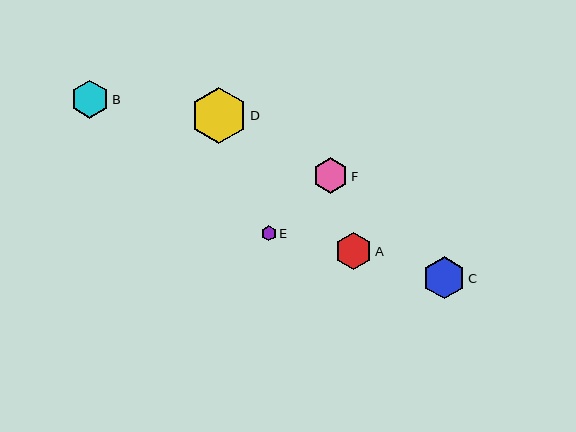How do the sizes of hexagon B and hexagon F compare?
Hexagon B and hexagon F are approximately the same size.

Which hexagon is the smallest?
Hexagon E is the smallest with a size of approximately 15 pixels.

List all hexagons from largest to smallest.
From largest to smallest: D, C, B, A, F, E.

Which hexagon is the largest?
Hexagon D is the largest with a size of approximately 56 pixels.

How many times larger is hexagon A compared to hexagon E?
Hexagon A is approximately 2.5 times the size of hexagon E.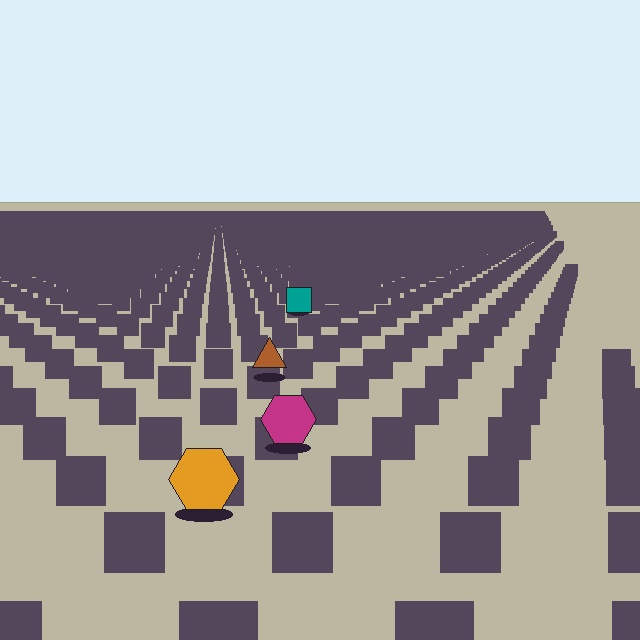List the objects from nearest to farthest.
From nearest to farthest: the orange hexagon, the magenta hexagon, the brown triangle, the teal square.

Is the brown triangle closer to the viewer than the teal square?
Yes. The brown triangle is closer — you can tell from the texture gradient: the ground texture is coarser near it.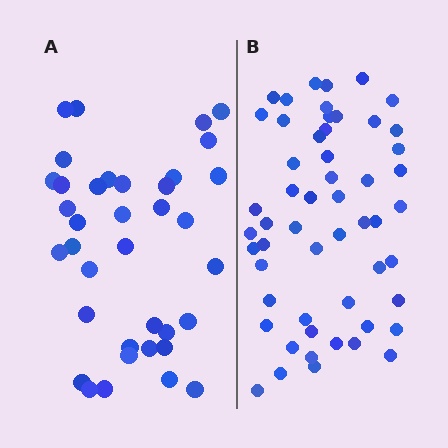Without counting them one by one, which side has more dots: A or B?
Region B (the right region) has more dots.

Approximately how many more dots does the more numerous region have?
Region B has approximately 15 more dots than region A.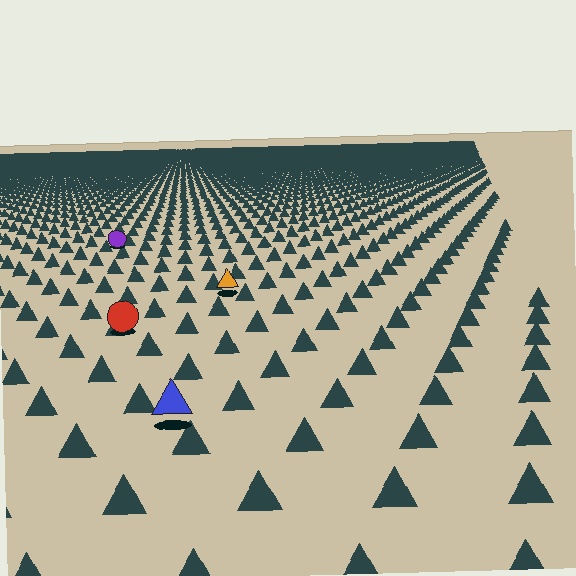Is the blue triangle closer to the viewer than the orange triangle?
Yes. The blue triangle is closer — you can tell from the texture gradient: the ground texture is coarser near it.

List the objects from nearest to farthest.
From nearest to farthest: the blue triangle, the red circle, the orange triangle, the purple circle.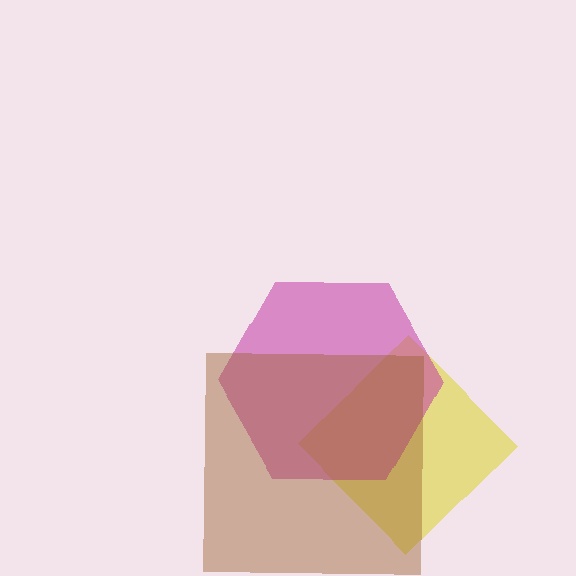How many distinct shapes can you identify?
There are 3 distinct shapes: a yellow diamond, a magenta hexagon, a brown square.